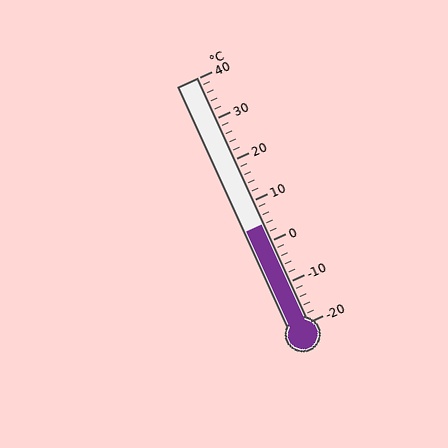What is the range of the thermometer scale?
The thermometer scale ranges from -20°C to 40°C.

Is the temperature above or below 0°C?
The temperature is above 0°C.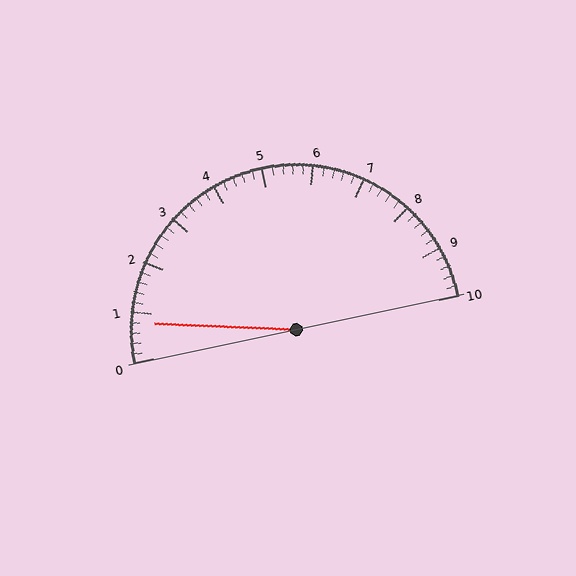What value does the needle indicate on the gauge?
The needle indicates approximately 0.8.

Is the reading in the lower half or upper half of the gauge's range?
The reading is in the lower half of the range (0 to 10).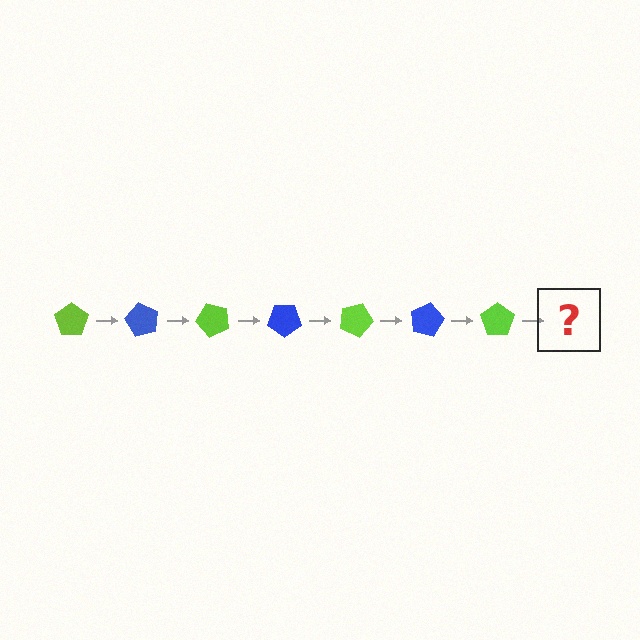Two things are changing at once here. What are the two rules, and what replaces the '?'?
The two rules are that it rotates 60 degrees each step and the color cycles through lime and blue. The '?' should be a blue pentagon, rotated 420 degrees from the start.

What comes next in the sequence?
The next element should be a blue pentagon, rotated 420 degrees from the start.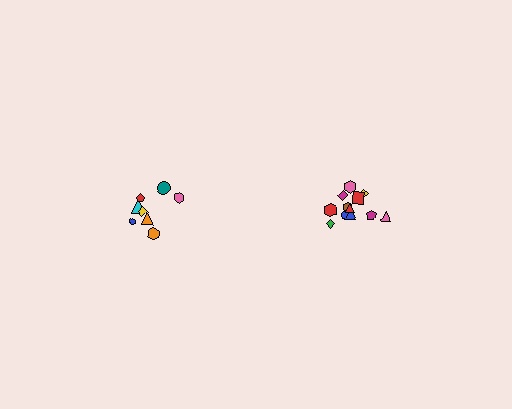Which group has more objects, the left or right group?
The right group.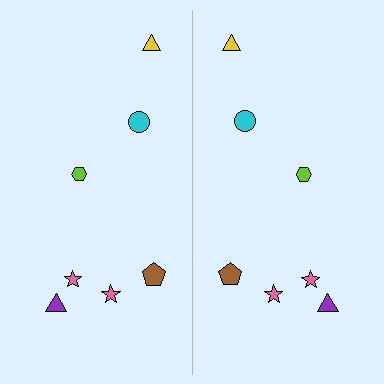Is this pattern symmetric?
Yes, this pattern has bilateral (reflection) symmetry.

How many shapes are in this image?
There are 14 shapes in this image.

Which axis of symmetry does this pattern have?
The pattern has a vertical axis of symmetry running through the center of the image.